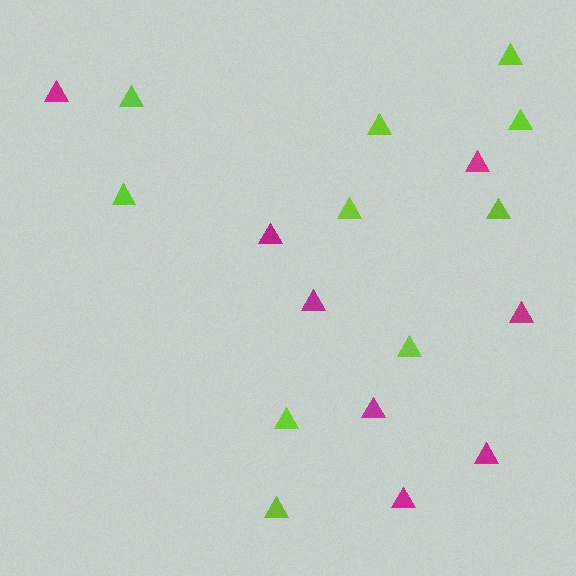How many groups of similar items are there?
There are 2 groups: one group of magenta triangles (8) and one group of lime triangles (10).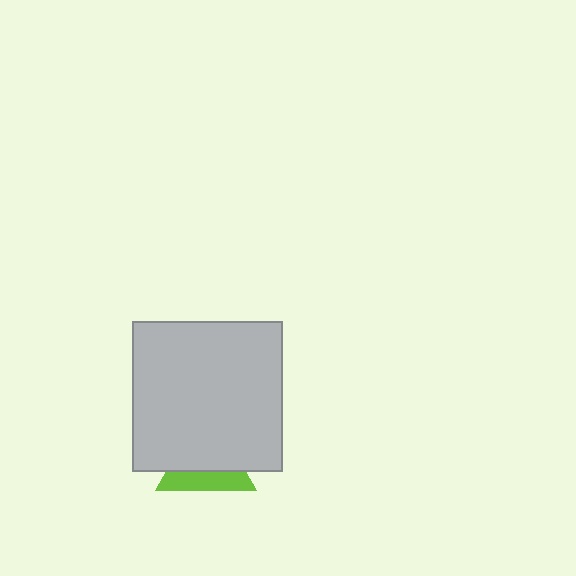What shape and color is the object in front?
The object in front is a light gray square.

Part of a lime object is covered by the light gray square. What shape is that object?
It is a triangle.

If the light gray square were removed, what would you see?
You would see the complete lime triangle.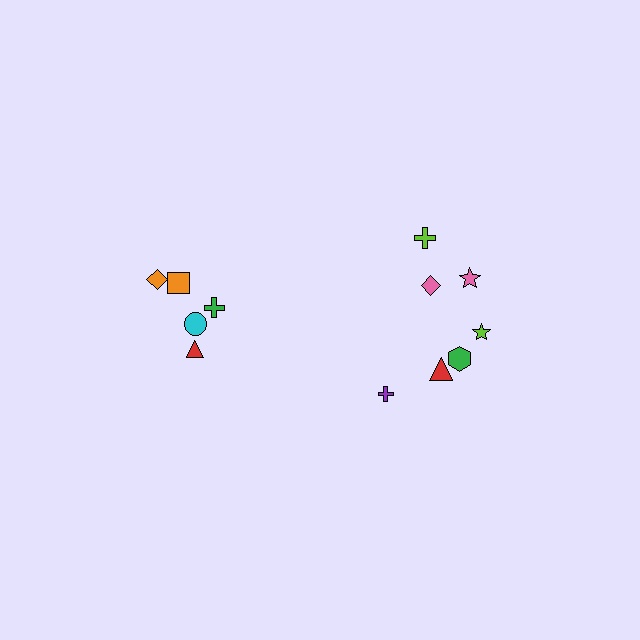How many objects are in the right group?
There are 7 objects.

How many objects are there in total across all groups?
There are 12 objects.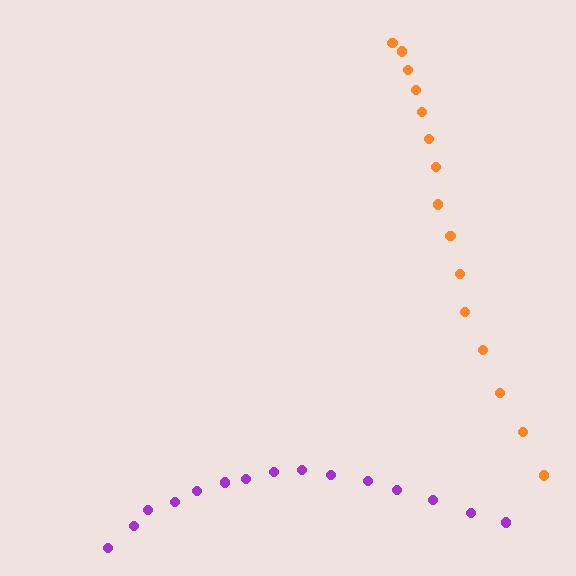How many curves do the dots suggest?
There are 2 distinct paths.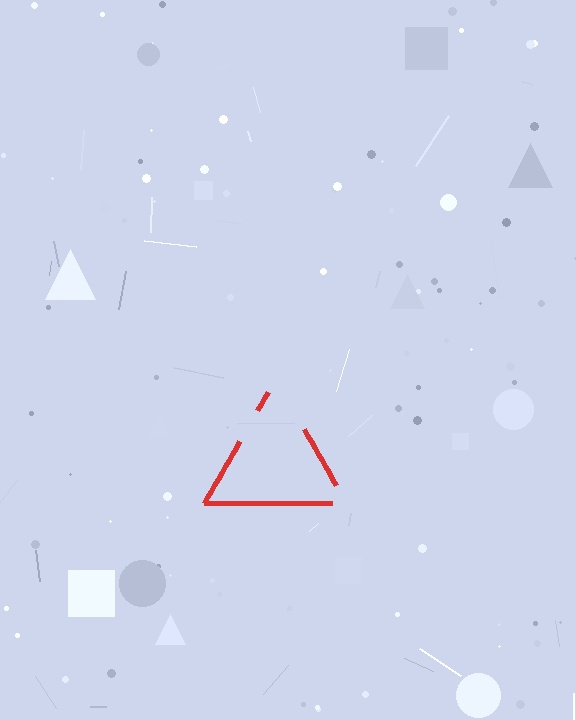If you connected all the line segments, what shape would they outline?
They would outline a triangle.